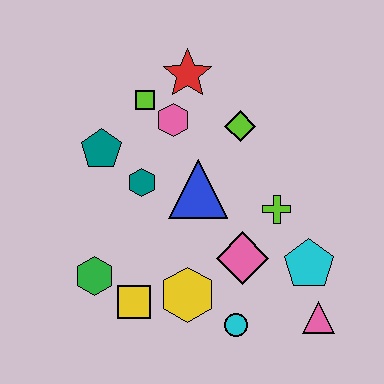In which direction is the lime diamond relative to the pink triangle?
The lime diamond is above the pink triangle.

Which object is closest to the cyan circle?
The yellow hexagon is closest to the cyan circle.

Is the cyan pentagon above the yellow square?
Yes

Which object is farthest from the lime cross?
The green hexagon is farthest from the lime cross.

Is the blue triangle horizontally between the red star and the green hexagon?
No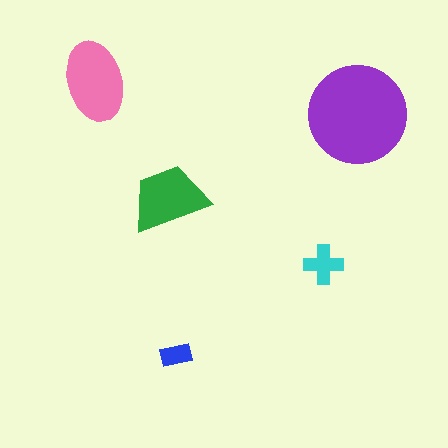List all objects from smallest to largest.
The blue rectangle, the cyan cross, the green trapezoid, the pink ellipse, the purple circle.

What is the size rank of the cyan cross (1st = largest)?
4th.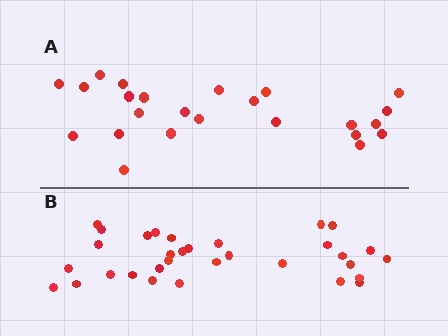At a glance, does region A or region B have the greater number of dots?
Region B (the bottom region) has more dots.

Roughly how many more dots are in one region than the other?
Region B has roughly 8 or so more dots than region A.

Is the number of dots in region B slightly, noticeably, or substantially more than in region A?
Region B has noticeably more, but not dramatically so. The ratio is roughly 1.3 to 1.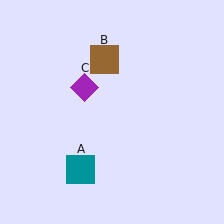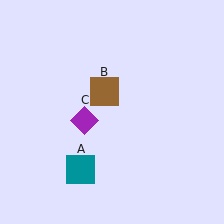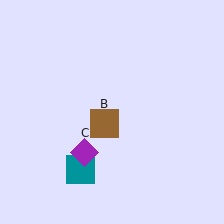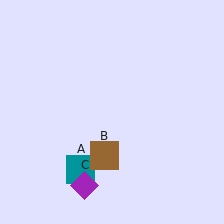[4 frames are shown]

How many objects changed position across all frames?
2 objects changed position: brown square (object B), purple diamond (object C).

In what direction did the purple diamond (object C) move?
The purple diamond (object C) moved down.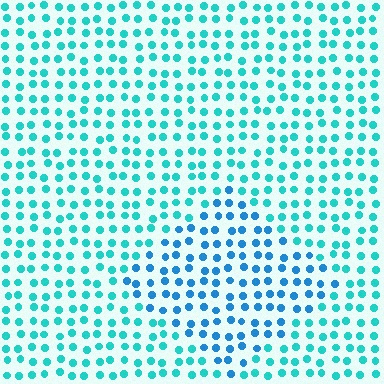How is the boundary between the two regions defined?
The boundary is defined purely by a slight shift in hue (about 29 degrees). Spacing, size, and orientation are identical on both sides.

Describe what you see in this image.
The image is filled with small cyan elements in a uniform arrangement. A diamond-shaped region is visible where the elements are tinted to a slightly different hue, forming a subtle color boundary.